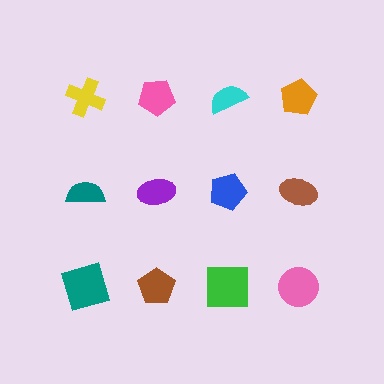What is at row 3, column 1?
A teal square.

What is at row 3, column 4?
A pink circle.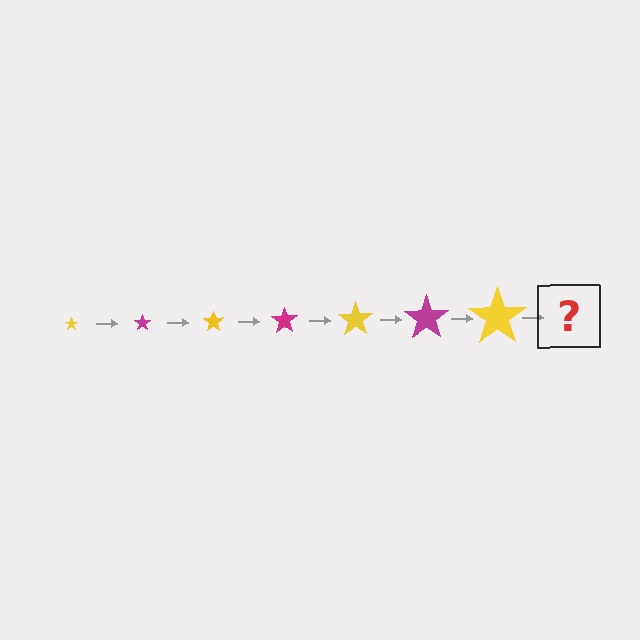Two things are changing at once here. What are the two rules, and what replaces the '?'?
The two rules are that the star grows larger each step and the color cycles through yellow and magenta. The '?' should be a magenta star, larger than the previous one.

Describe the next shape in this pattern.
It should be a magenta star, larger than the previous one.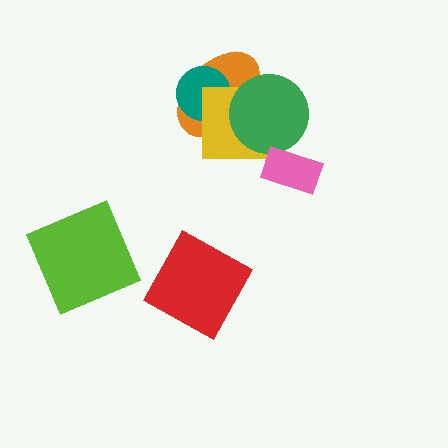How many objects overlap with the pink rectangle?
0 objects overlap with the pink rectangle.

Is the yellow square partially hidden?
Yes, it is partially covered by another shape.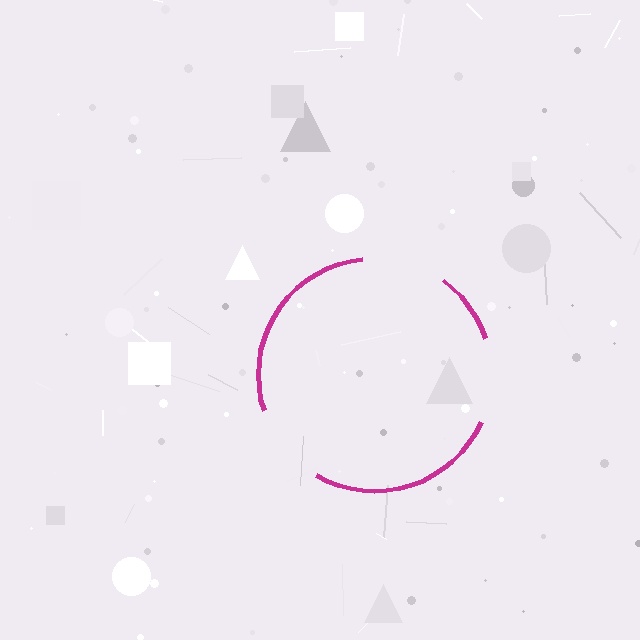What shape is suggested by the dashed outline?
The dashed outline suggests a circle.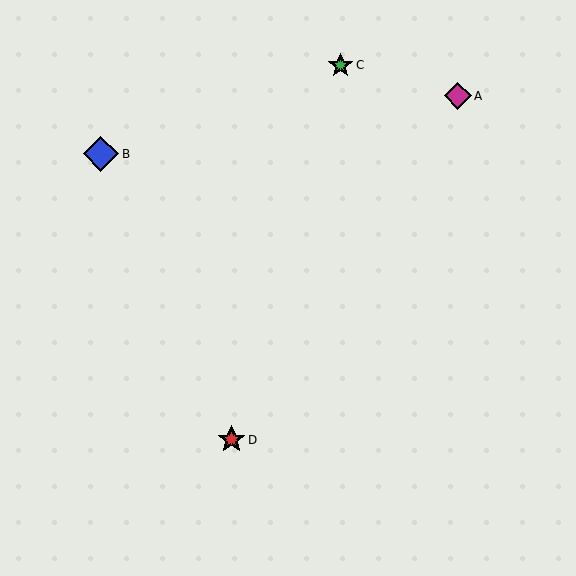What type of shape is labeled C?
Shape C is a green star.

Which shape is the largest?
The blue diamond (labeled B) is the largest.